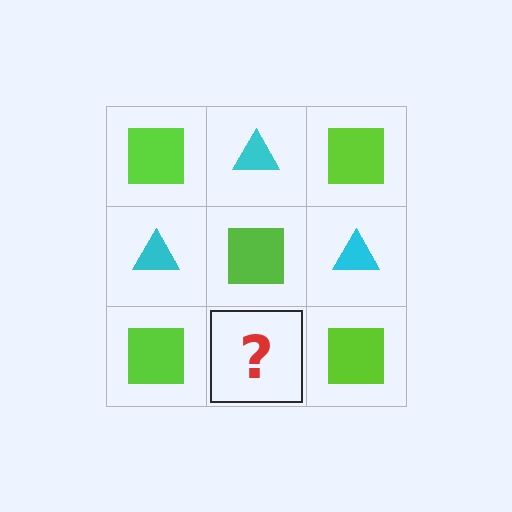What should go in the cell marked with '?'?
The missing cell should contain a cyan triangle.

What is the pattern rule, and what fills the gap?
The rule is that it alternates lime square and cyan triangle in a checkerboard pattern. The gap should be filled with a cyan triangle.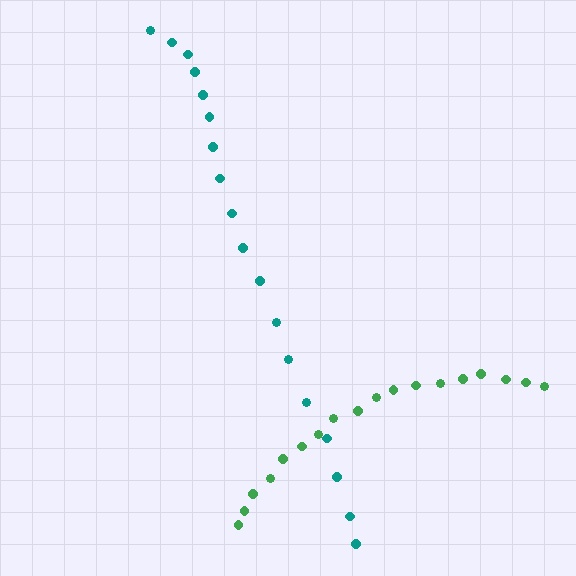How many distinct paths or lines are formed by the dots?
There are 2 distinct paths.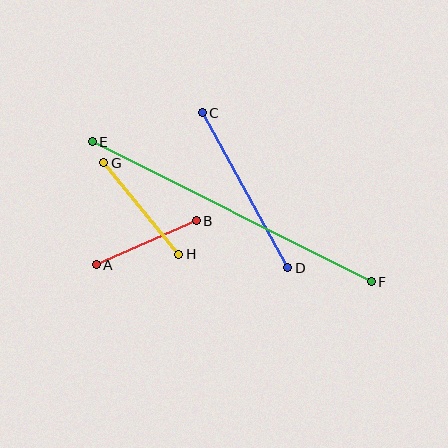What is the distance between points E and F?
The distance is approximately 312 pixels.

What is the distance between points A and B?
The distance is approximately 109 pixels.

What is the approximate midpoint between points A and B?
The midpoint is at approximately (146, 243) pixels.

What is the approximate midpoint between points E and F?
The midpoint is at approximately (232, 212) pixels.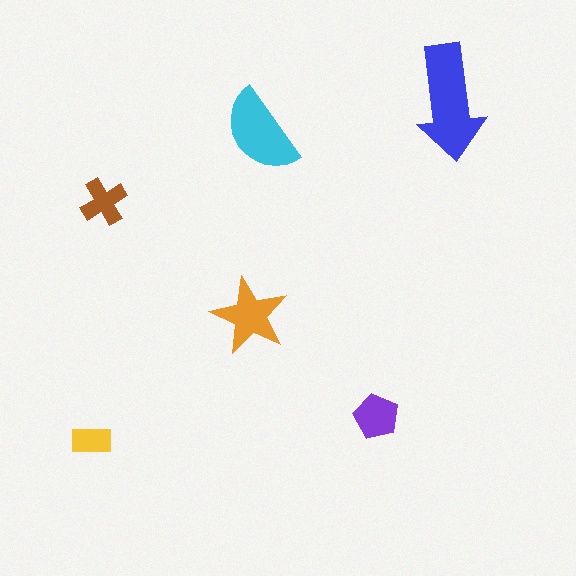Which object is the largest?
The blue arrow.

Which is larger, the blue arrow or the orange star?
The blue arrow.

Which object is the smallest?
The yellow rectangle.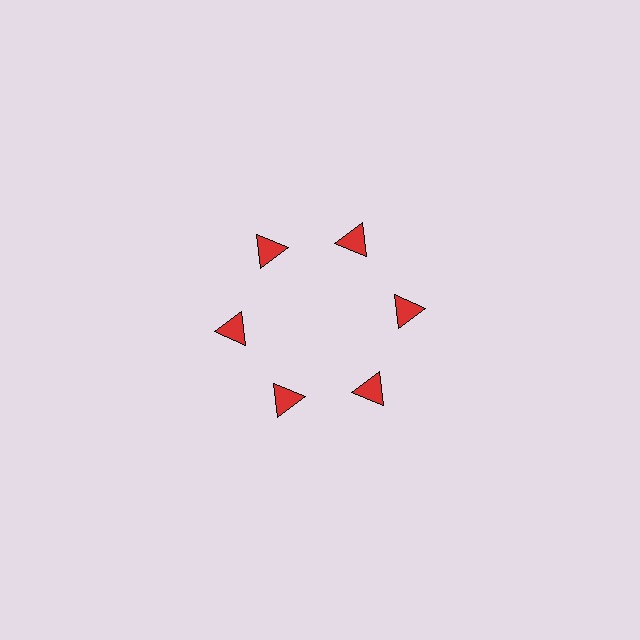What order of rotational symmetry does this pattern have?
This pattern has 6-fold rotational symmetry.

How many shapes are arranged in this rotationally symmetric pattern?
There are 6 shapes, arranged in 6 groups of 1.